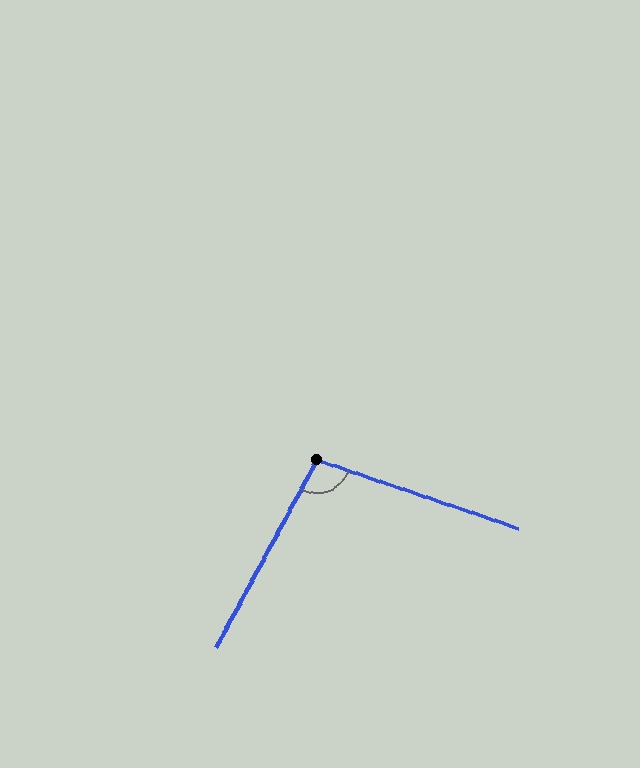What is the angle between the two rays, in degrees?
Approximately 100 degrees.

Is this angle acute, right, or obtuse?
It is obtuse.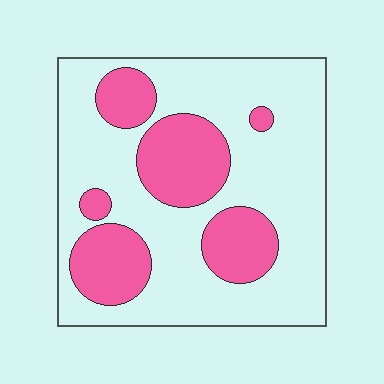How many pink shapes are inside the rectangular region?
6.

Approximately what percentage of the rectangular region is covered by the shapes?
Approximately 30%.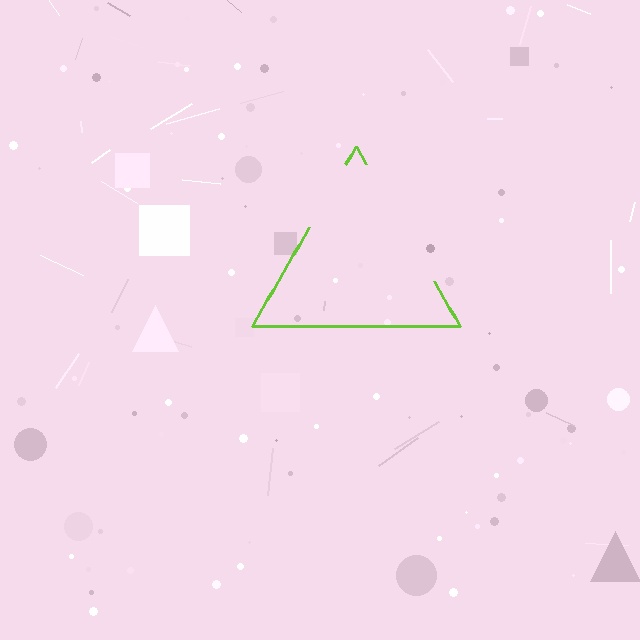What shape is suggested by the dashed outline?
The dashed outline suggests a triangle.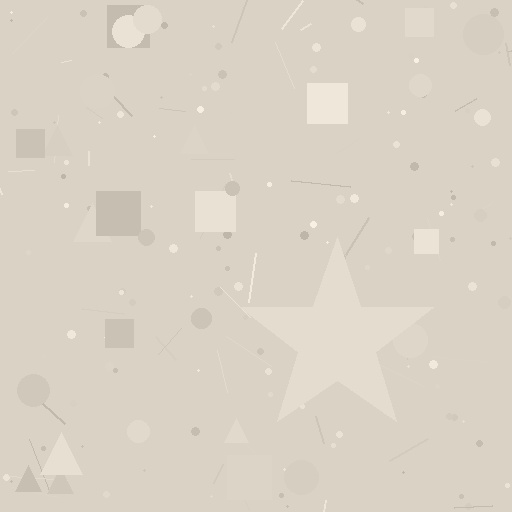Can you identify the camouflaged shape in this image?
The camouflaged shape is a star.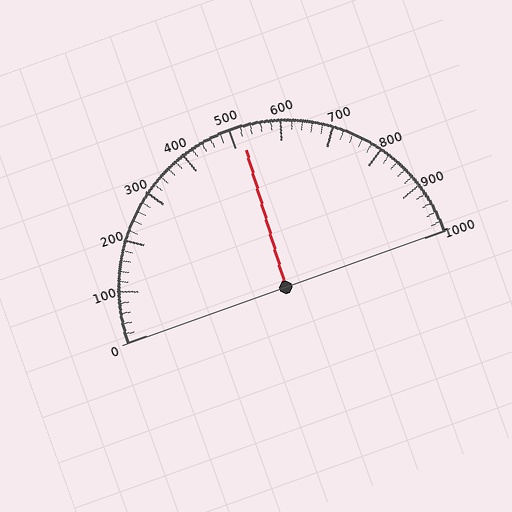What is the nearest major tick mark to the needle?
The nearest major tick mark is 500.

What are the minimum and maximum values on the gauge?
The gauge ranges from 0 to 1000.